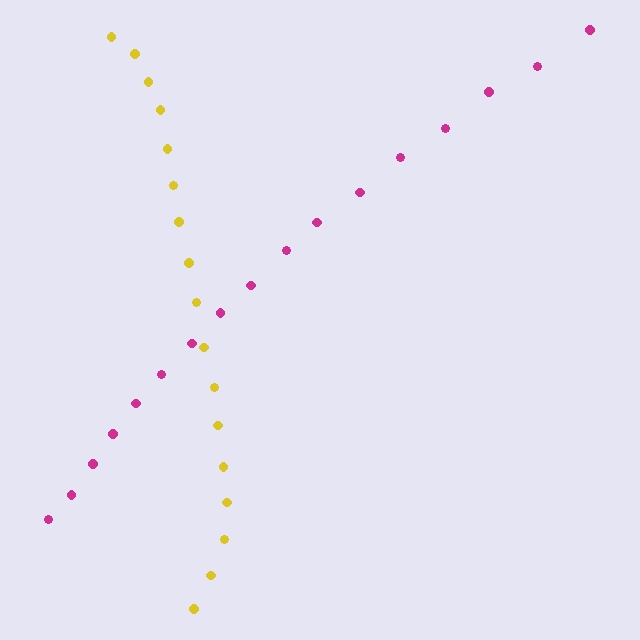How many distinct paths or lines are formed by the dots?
There are 2 distinct paths.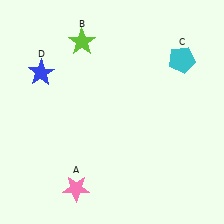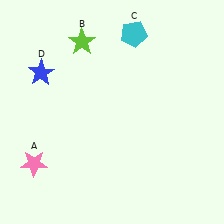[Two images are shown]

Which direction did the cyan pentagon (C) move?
The cyan pentagon (C) moved left.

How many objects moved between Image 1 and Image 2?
2 objects moved between the two images.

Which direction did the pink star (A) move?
The pink star (A) moved left.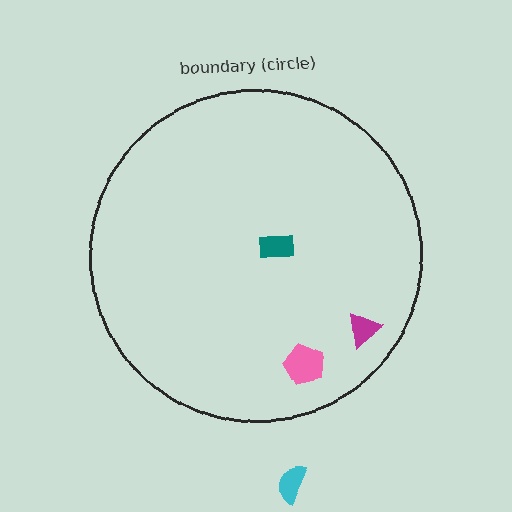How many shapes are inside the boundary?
3 inside, 1 outside.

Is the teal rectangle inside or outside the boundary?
Inside.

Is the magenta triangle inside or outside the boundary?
Inside.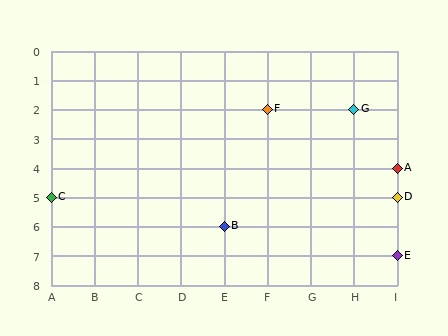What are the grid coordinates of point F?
Point F is at grid coordinates (F, 2).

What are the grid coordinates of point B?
Point B is at grid coordinates (E, 6).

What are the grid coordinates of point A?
Point A is at grid coordinates (I, 4).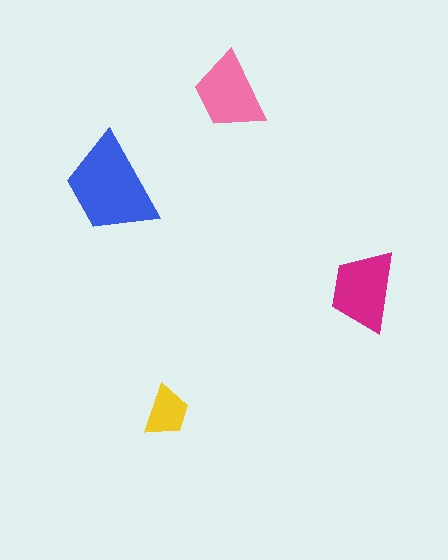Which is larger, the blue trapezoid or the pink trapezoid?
The blue one.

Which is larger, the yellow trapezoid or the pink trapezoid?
The pink one.